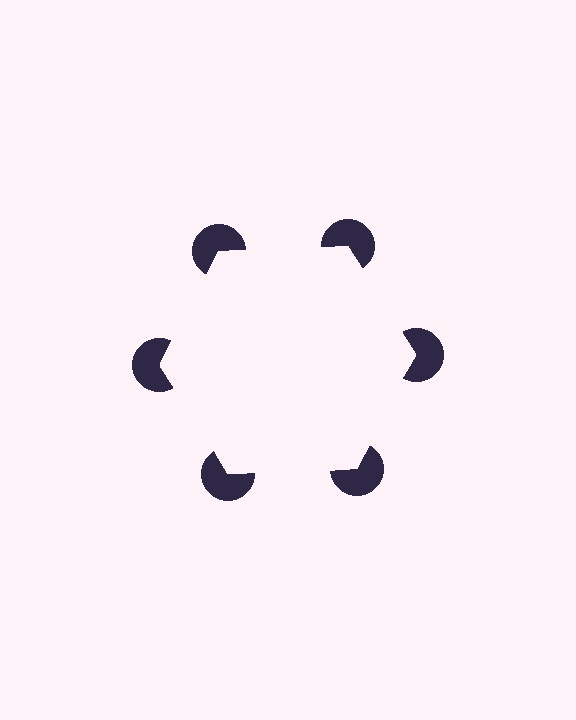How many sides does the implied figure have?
6 sides.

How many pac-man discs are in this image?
There are 6 — one at each vertex of the illusory hexagon.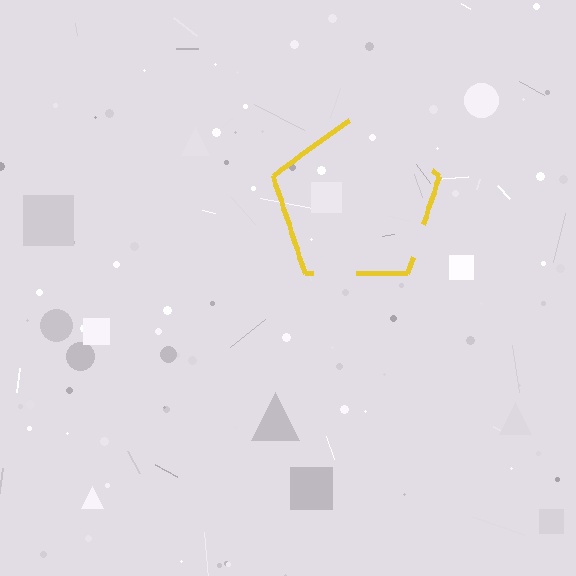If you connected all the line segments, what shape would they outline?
They would outline a pentagon.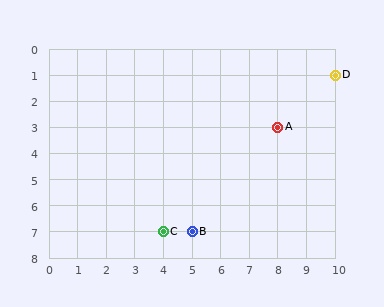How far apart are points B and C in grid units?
Points B and C are 1 column apart.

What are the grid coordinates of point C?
Point C is at grid coordinates (4, 7).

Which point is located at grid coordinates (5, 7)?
Point B is at (5, 7).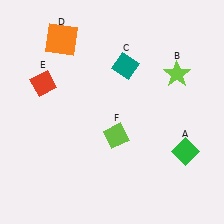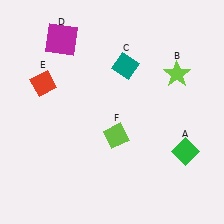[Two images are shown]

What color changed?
The square (D) changed from orange in Image 1 to magenta in Image 2.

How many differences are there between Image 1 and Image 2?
There is 1 difference between the two images.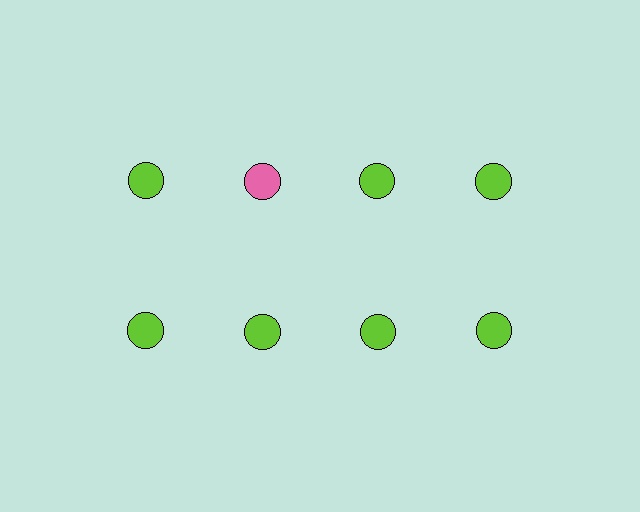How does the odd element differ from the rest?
It has a different color: pink instead of lime.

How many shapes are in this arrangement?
There are 8 shapes arranged in a grid pattern.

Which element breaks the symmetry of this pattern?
The pink circle in the top row, second from left column breaks the symmetry. All other shapes are lime circles.